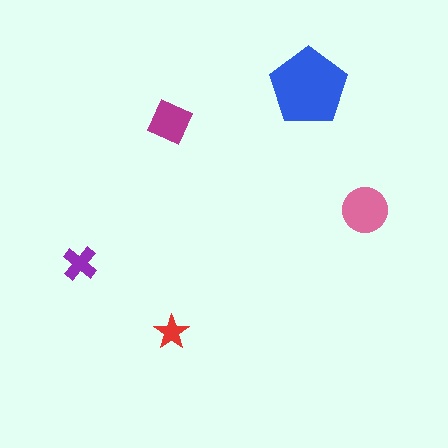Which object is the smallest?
The red star.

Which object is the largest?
The blue pentagon.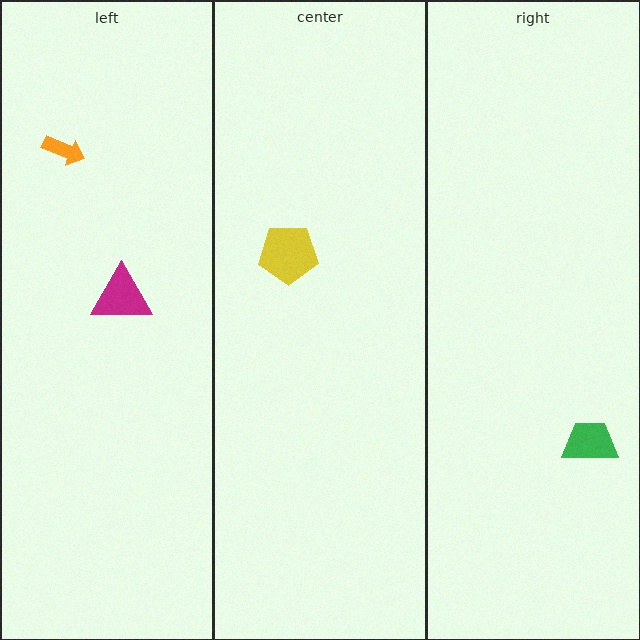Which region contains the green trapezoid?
The right region.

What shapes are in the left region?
The orange arrow, the magenta triangle.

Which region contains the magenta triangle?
The left region.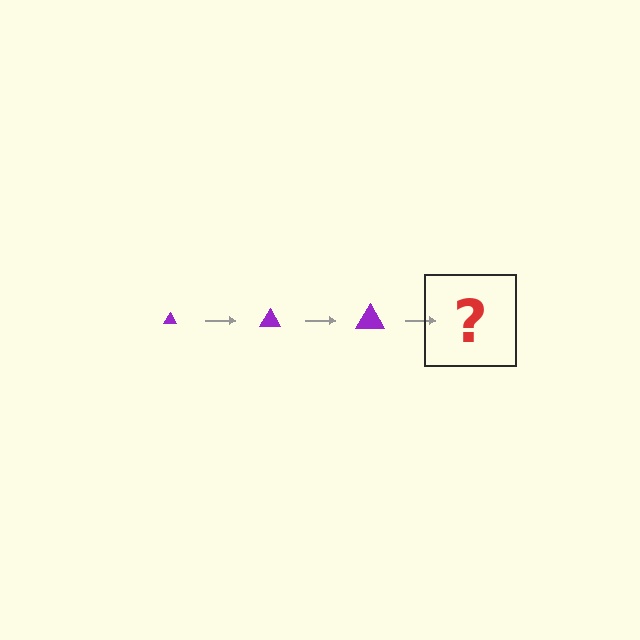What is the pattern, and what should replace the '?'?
The pattern is that the triangle gets progressively larger each step. The '?' should be a purple triangle, larger than the previous one.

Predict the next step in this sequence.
The next step is a purple triangle, larger than the previous one.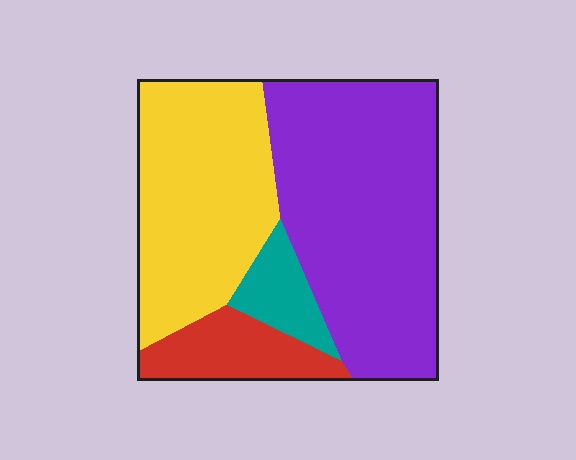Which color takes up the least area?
Teal, at roughly 5%.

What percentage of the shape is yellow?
Yellow covers around 35% of the shape.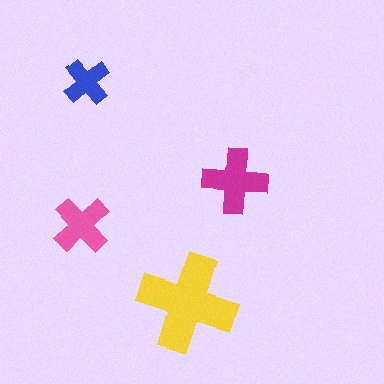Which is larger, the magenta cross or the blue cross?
The magenta one.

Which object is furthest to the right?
The magenta cross is rightmost.